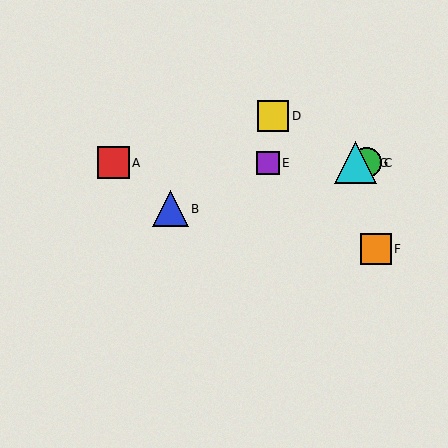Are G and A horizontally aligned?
Yes, both are at y≈163.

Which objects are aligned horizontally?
Objects A, C, E, G are aligned horizontally.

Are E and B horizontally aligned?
No, E is at y≈163 and B is at y≈209.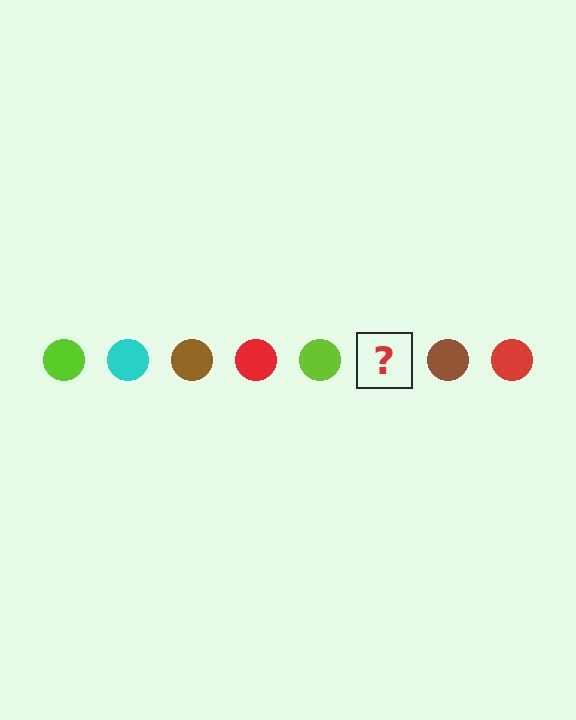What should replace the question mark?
The question mark should be replaced with a cyan circle.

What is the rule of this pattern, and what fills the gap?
The rule is that the pattern cycles through lime, cyan, brown, red circles. The gap should be filled with a cyan circle.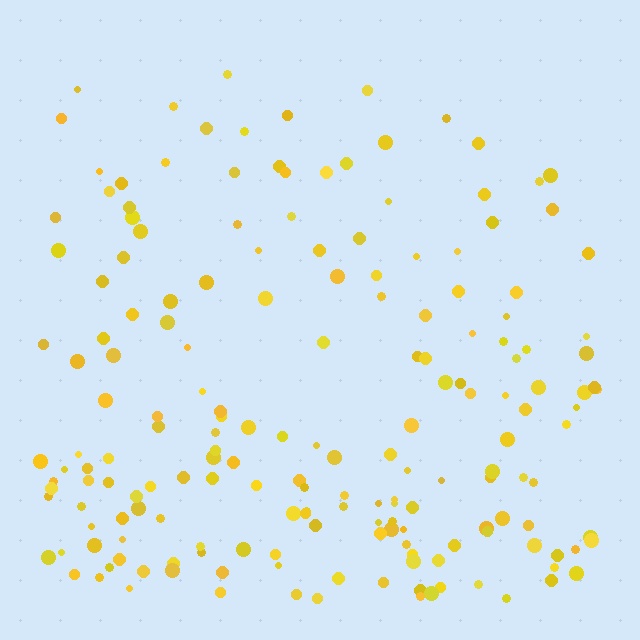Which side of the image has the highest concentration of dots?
The bottom.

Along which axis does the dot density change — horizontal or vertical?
Vertical.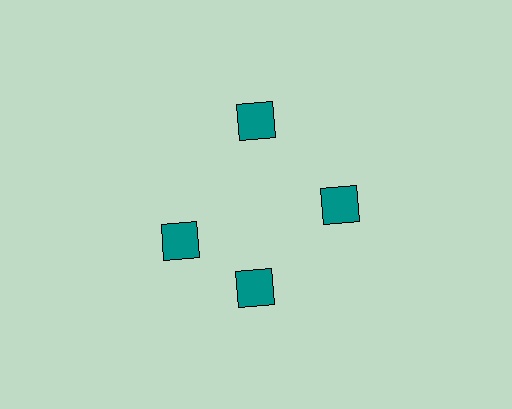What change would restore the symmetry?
The symmetry would be restored by rotating it back into even spacing with its neighbors so that all 4 squares sit at equal angles and equal distance from the center.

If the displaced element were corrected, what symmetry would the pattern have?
It would have 4-fold rotational symmetry — the pattern would map onto itself every 90 degrees.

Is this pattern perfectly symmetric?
No. The 4 teal squares are arranged in a ring, but one element near the 9 o'clock position is rotated out of alignment along the ring, breaking the 4-fold rotational symmetry.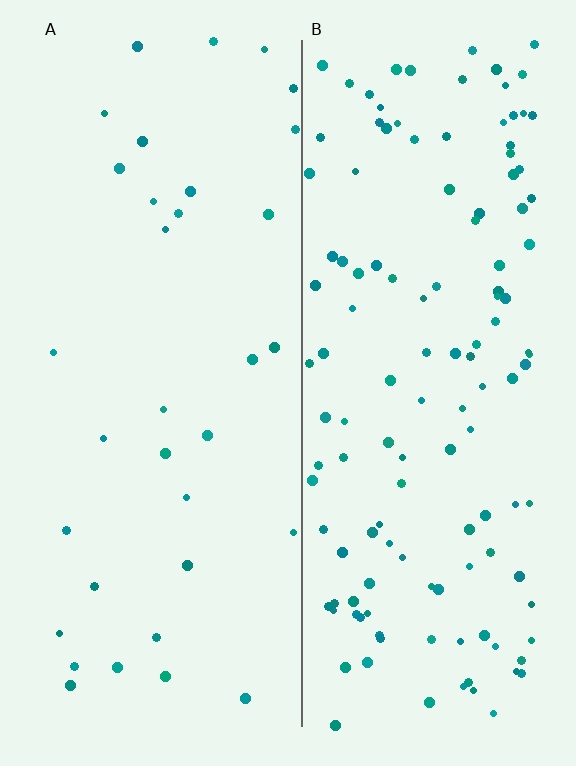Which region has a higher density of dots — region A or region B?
B (the right).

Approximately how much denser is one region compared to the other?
Approximately 4.0× — region B over region A.